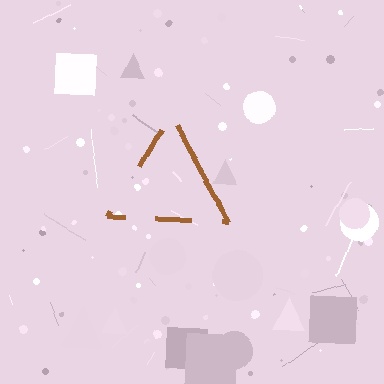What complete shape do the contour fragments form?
The contour fragments form a triangle.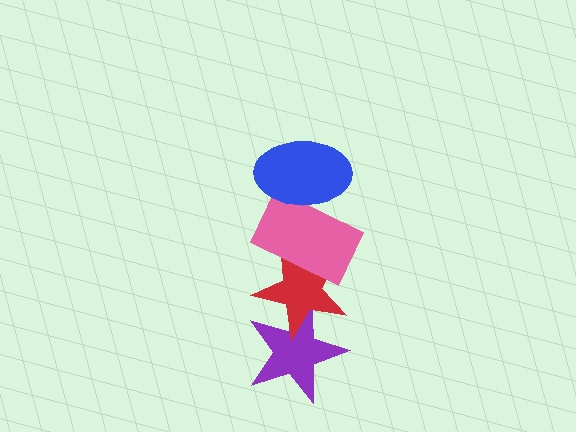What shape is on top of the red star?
The pink rectangle is on top of the red star.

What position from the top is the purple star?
The purple star is 4th from the top.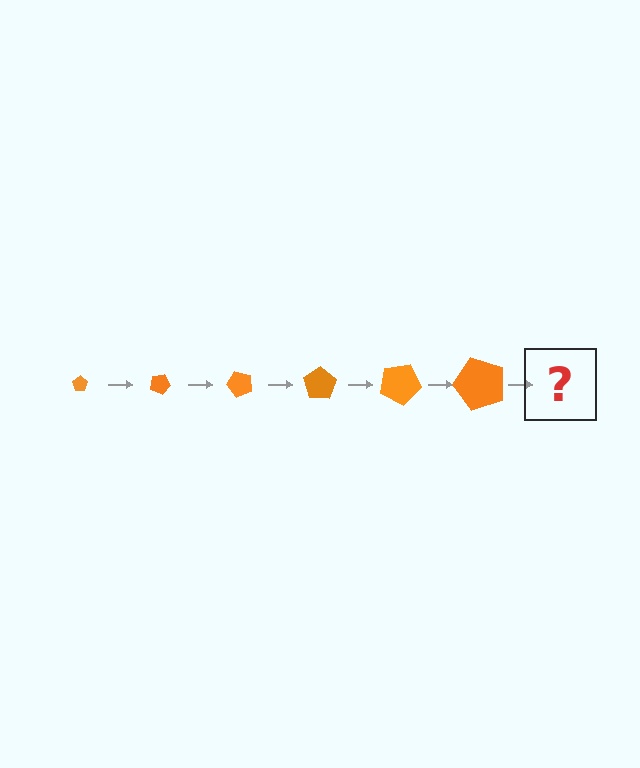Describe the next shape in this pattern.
It should be a pentagon, larger than the previous one and rotated 150 degrees from the start.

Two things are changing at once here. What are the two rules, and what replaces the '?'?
The two rules are that the pentagon grows larger each step and it rotates 25 degrees each step. The '?' should be a pentagon, larger than the previous one and rotated 150 degrees from the start.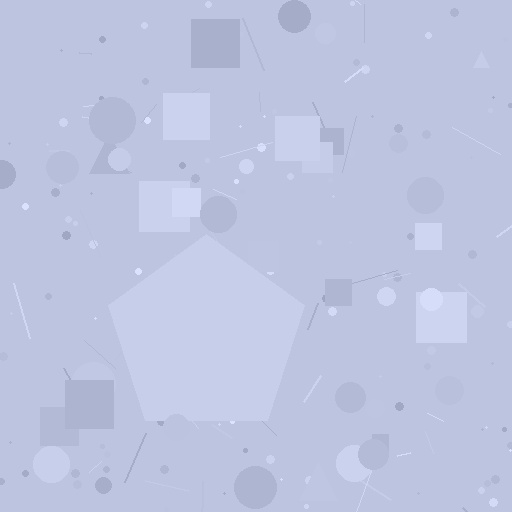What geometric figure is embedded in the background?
A pentagon is embedded in the background.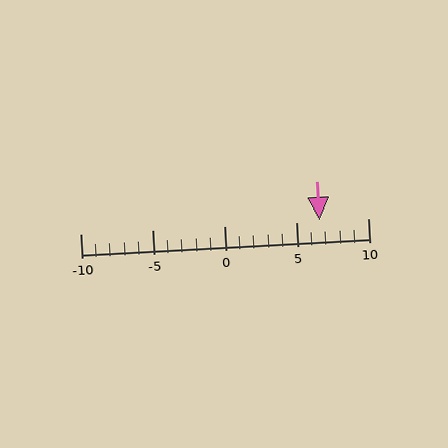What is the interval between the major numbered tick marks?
The major tick marks are spaced 5 units apart.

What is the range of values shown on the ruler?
The ruler shows values from -10 to 10.